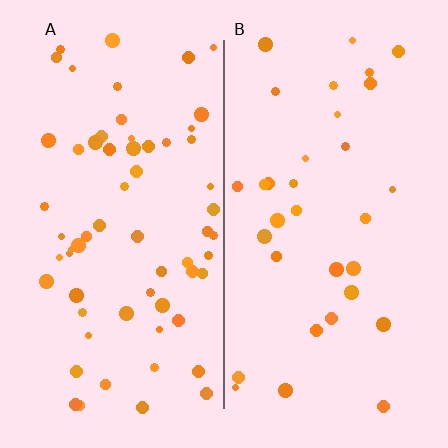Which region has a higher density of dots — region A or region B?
A (the left).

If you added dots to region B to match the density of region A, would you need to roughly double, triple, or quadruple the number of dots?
Approximately double.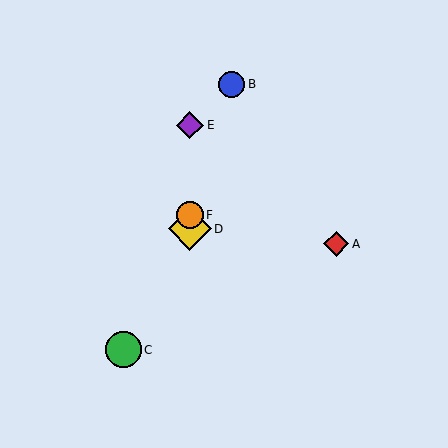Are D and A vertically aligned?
No, D is at x≈190 and A is at x≈336.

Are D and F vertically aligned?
Yes, both are at x≈190.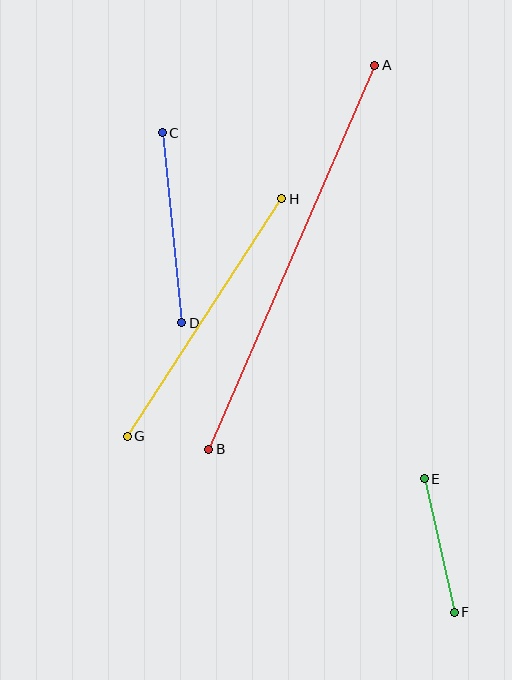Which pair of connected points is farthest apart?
Points A and B are farthest apart.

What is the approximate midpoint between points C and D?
The midpoint is at approximately (172, 228) pixels.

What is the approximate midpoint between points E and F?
The midpoint is at approximately (439, 546) pixels.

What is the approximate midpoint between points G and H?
The midpoint is at approximately (204, 318) pixels.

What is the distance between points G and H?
The distance is approximately 283 pixels.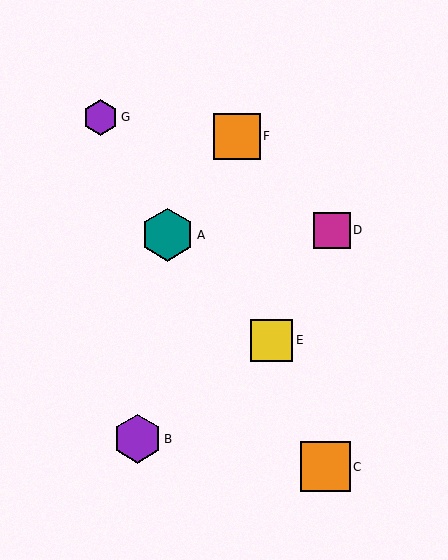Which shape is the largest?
The teal hexagon (labeled A) is the largest.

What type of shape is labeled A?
Shape A is a teal hexagon.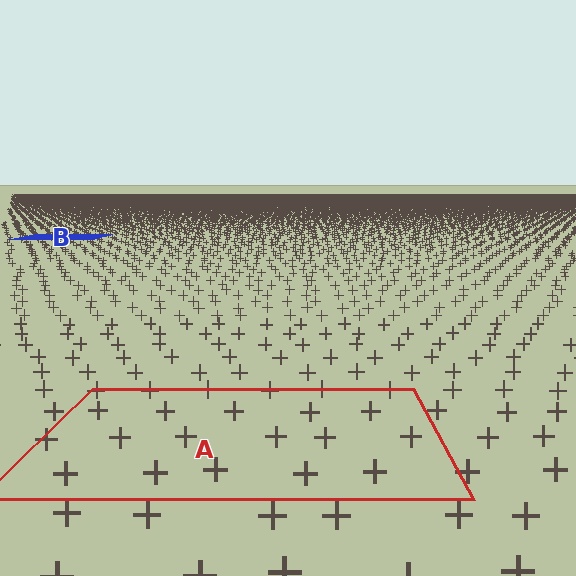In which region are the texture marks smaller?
The texture marks are smaller in region B, because it is farther away.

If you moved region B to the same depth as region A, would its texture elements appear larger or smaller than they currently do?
They would appear larger. At a closer depth, the same texture elements are projected at a bigger on-screen size.